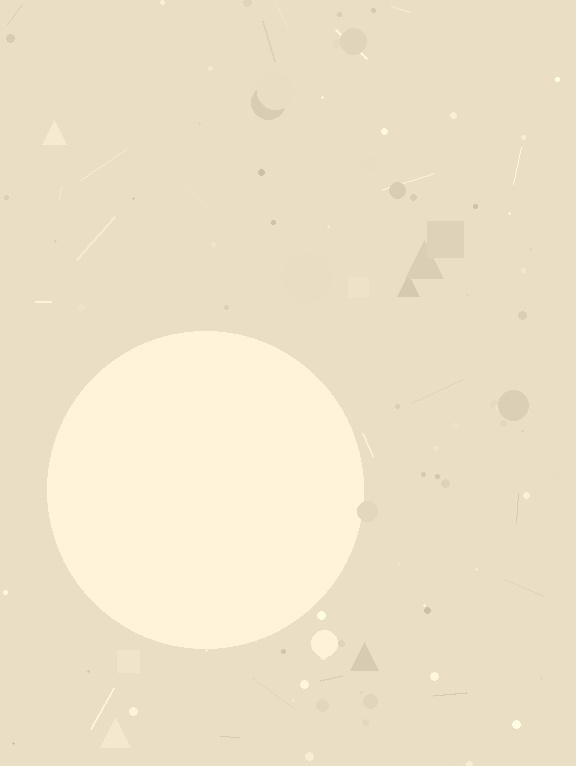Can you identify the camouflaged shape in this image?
The camouflaged shape is a circle.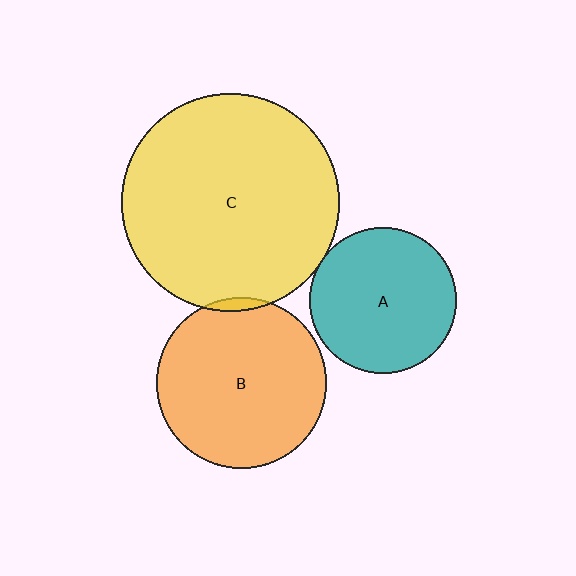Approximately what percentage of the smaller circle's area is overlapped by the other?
Approximately 5%.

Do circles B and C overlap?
Yes.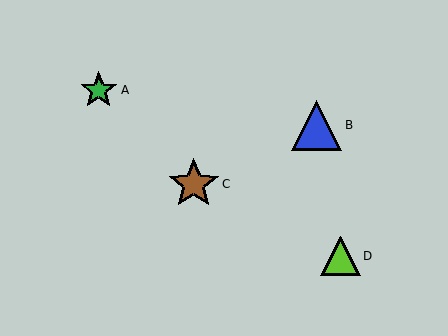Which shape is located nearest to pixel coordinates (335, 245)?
The lime triangle (labeled D) at (340, 256) is nearest to that location.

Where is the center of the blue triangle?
The center of the blue triangle is at (317, 125).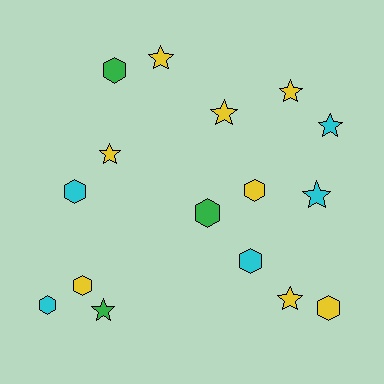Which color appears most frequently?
Yellow, with 8 objects.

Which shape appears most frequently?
Star, with 8 objects.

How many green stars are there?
There is 1 green star.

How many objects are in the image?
There are 16 objects.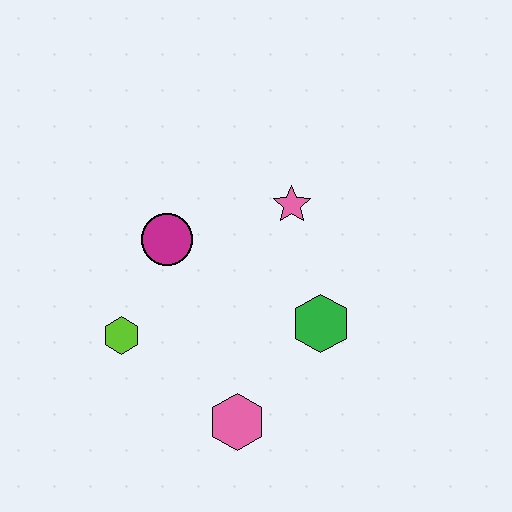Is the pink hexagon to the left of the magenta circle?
No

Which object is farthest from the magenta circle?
The pink hexagon is farthest from the magenta circle.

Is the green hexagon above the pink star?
No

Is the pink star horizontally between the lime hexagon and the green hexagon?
Yes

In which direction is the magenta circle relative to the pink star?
The magenta circle is to the left of the pink star.